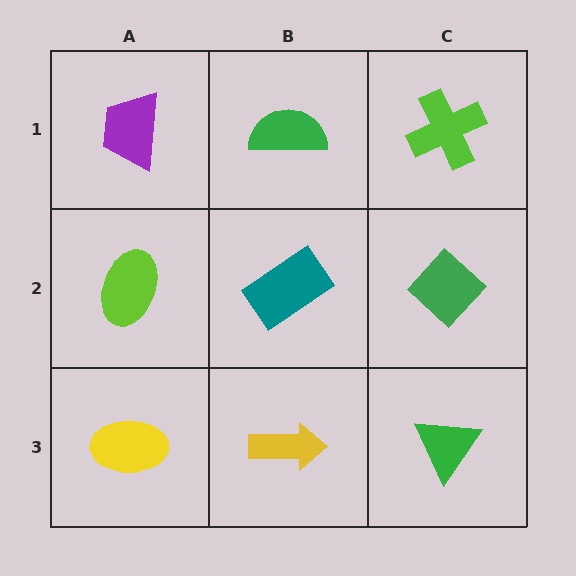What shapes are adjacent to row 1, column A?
A lime ellipse (row 2, column A), a green semicircle (row 1, column B).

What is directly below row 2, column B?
A yellow arrow.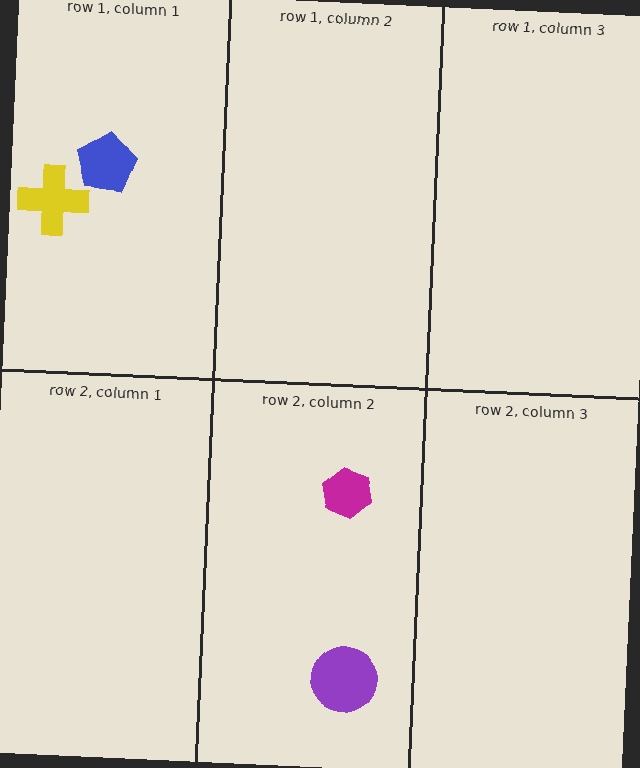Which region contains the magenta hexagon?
The row 2, column 2 region.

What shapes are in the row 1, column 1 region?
The yellow cross, the blue pentagon.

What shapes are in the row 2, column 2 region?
The purple circle, the magenta hexagon.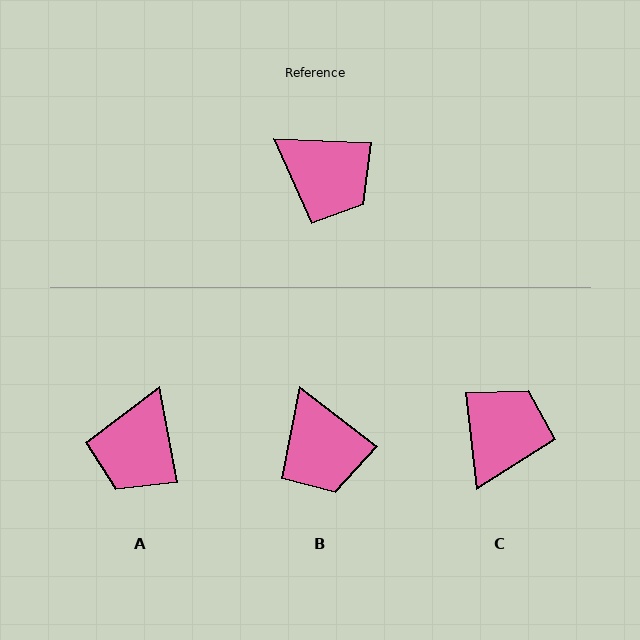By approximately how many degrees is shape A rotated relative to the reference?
Approximately 77 degrees clockwise.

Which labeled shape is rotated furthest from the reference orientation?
C, about 99 degrees away.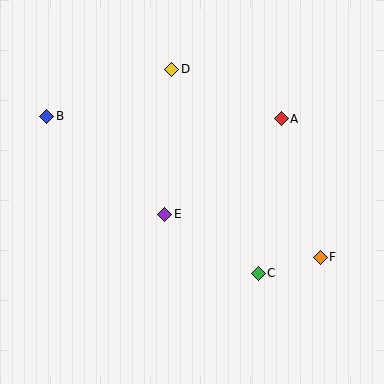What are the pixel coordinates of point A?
Point A is at (281, 119).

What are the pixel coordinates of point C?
Point C is at (258, 273).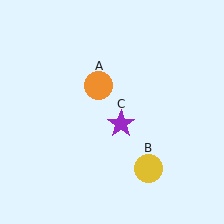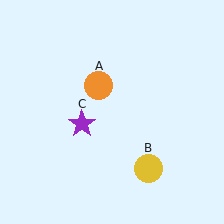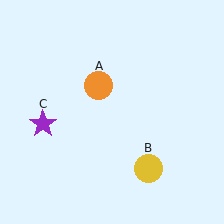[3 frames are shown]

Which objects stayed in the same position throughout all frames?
Orange circle (object A) and yellow circle (object B) remained stationary.